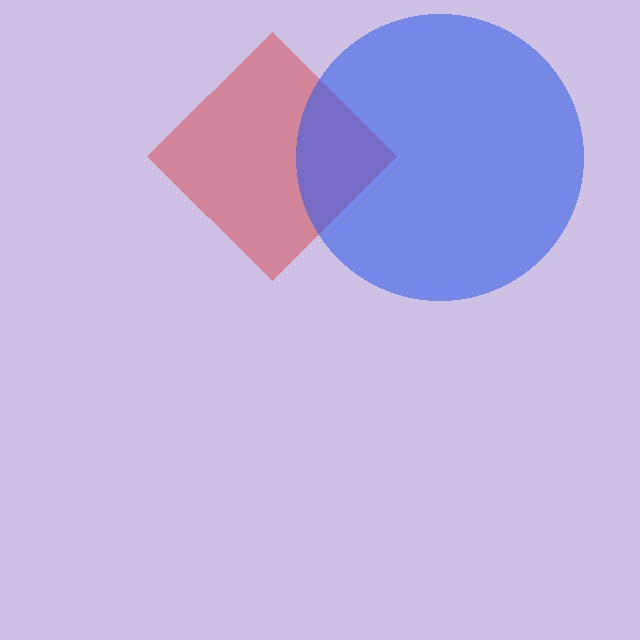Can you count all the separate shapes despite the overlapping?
Yes, there are 2 separate shapes.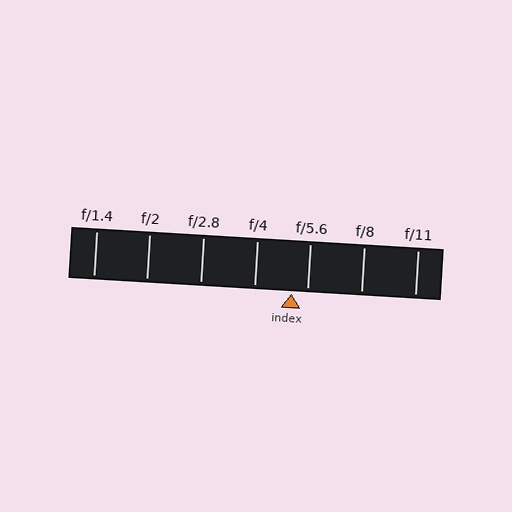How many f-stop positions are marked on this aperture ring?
There are 7 f-stop positions marked.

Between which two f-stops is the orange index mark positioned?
The index mark is between f/4 and f/5.6.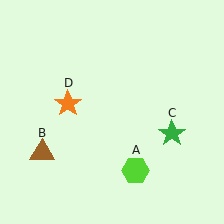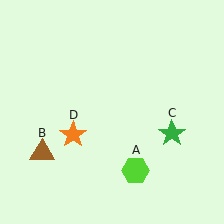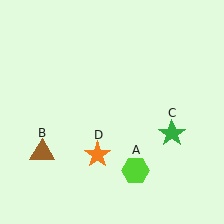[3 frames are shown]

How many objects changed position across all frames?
1 object changed position: orange star (object D).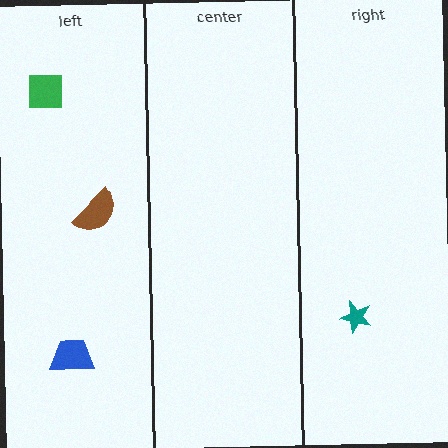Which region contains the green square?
The left region.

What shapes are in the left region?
The green square, the brown semicircle, the blue trapezoid.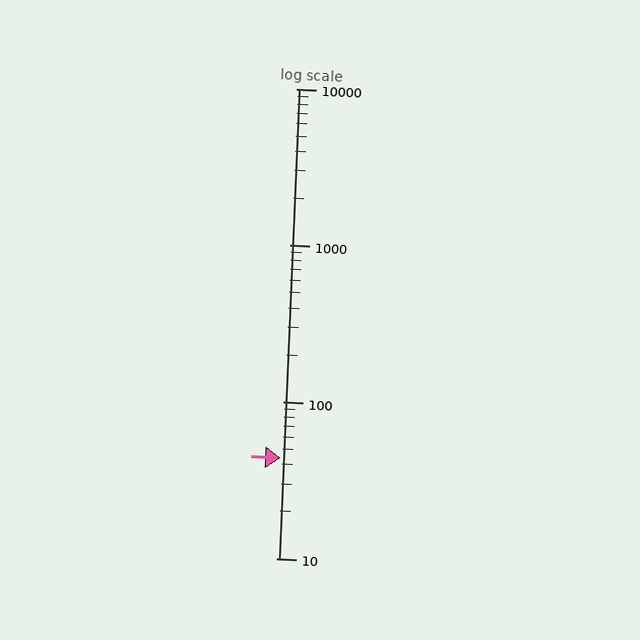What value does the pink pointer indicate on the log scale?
The pointer indicates approximately 44.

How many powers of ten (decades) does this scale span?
The scale spans 3 decades, from 10 to 10000.